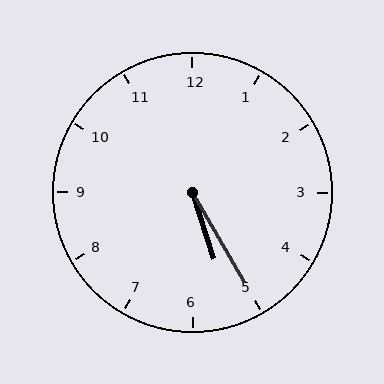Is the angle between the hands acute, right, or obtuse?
It is acute.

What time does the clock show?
5:25.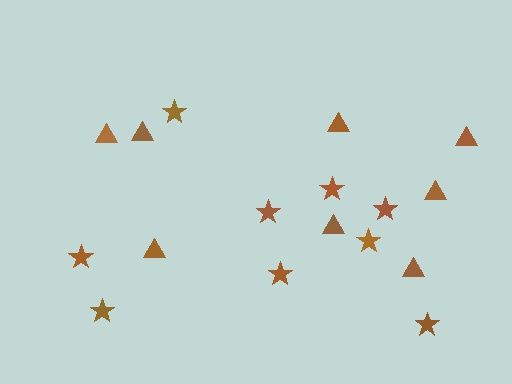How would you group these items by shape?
There are 2 groups: one group of triangles (8) and one group of stars (9).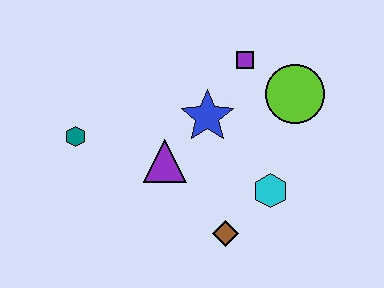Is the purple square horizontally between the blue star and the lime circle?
Yes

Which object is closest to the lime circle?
The purple square is closest to the lime circle.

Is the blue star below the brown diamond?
No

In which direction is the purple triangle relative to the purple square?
The purple triangle is below the purple square.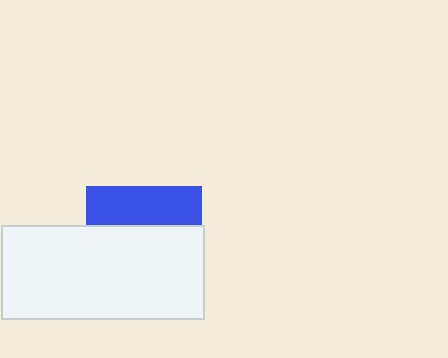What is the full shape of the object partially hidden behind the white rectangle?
The partially hidden object is a blue square.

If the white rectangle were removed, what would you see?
You would see the complete blue square.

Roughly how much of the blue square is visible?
A small part of it is visible (roughly 34%).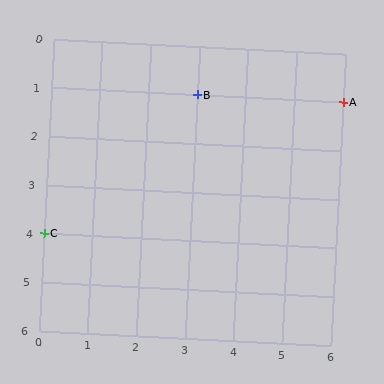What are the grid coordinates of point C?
Point C is at grid coordinates (0, 4).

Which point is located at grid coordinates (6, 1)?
Point A is at (6, 1).